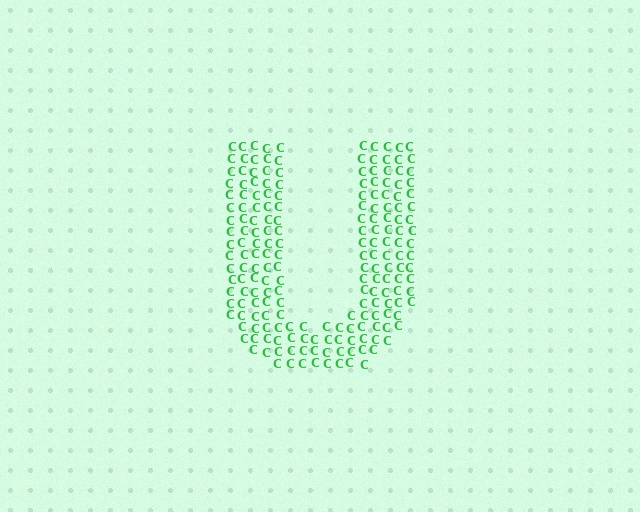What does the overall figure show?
The overall figure shows the letter U.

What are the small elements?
The small elements are letter C's.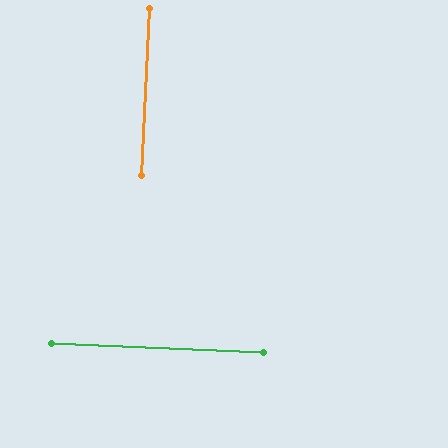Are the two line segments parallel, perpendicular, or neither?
Perpendicular — they meet at approximately 90°.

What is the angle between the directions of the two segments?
Approximately 90 degrees.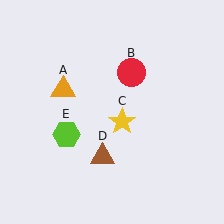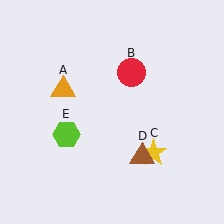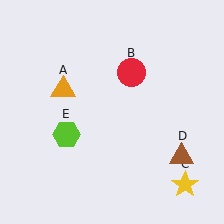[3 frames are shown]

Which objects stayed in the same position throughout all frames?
Orange triangle (object A) and red circle (object B) and lime hexagon (object E) remained stationary.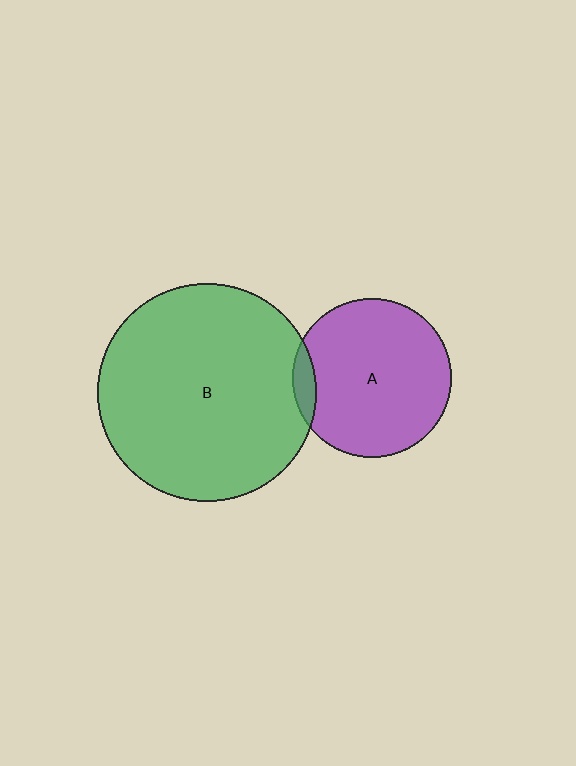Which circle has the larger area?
Circle B (green).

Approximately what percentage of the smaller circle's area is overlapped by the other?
Approximately 5%.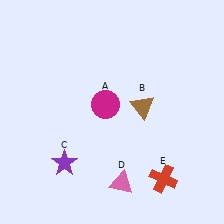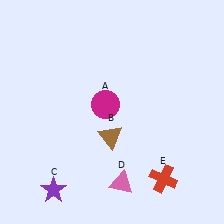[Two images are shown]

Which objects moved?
The objects that moved are: the brown triangle (B), the purple star (C).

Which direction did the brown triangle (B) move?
The brown triangle (B) moved left.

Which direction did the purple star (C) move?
The purple star (C) moved down.